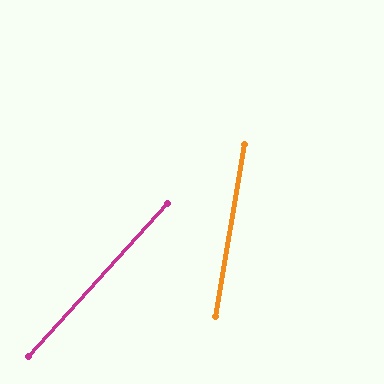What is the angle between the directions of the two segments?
Approximately 33 degrees.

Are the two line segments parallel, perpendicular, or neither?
Neither parallel nor perpendicular — they differ by about 33°.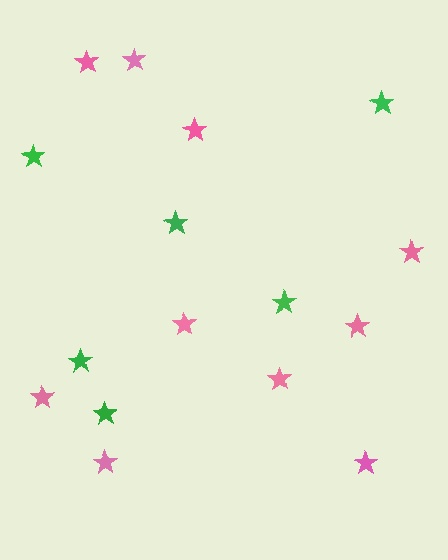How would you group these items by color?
There are 2 groups: one group of green stars (6) and one group of pink stars (10).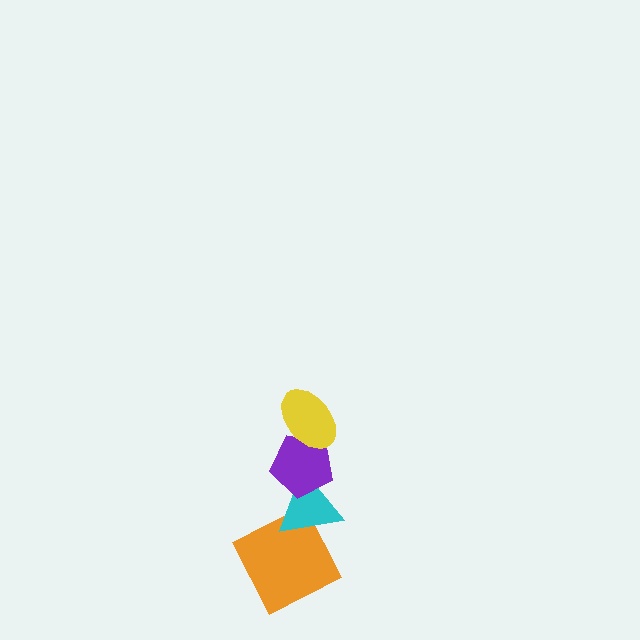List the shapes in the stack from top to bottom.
From top to bottom: the yellow ellipse, the purple pentagon, the cyan triangle, the orange square.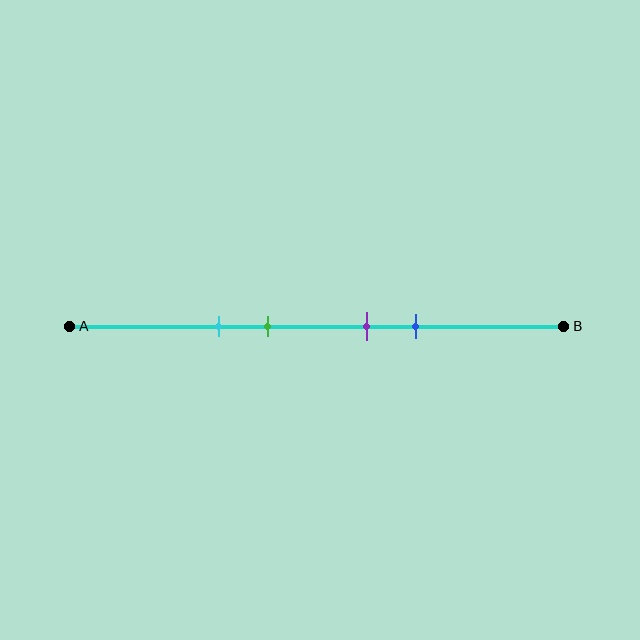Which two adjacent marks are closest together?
The purple and blue marks are the closest adjacent pair.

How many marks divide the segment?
There are 4 marks dividing the segment.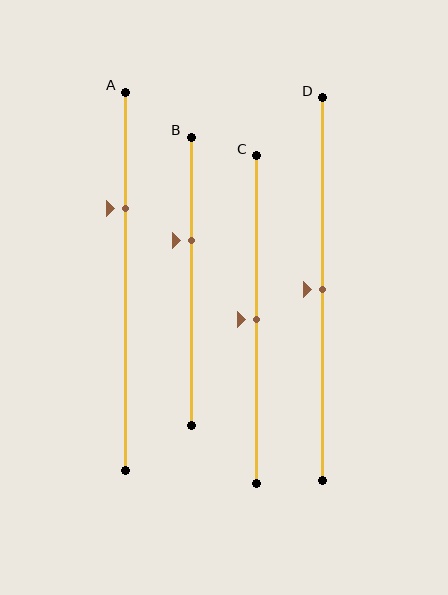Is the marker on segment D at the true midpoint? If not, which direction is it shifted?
Yes, the marker on segment D is at the true midpoint.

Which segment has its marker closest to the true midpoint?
Segment C has its marker closest to the true midpoint.